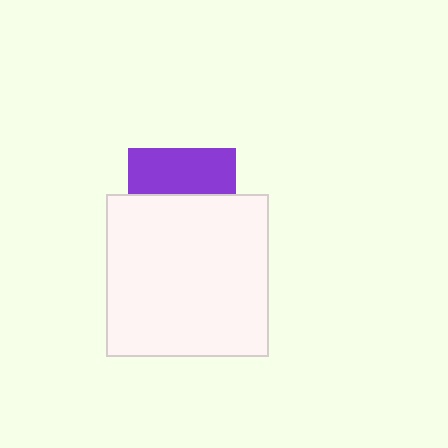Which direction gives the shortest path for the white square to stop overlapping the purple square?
Moving down gives the shortest separation.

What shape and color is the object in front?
The object in front is a white square.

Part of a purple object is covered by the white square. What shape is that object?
It is a square.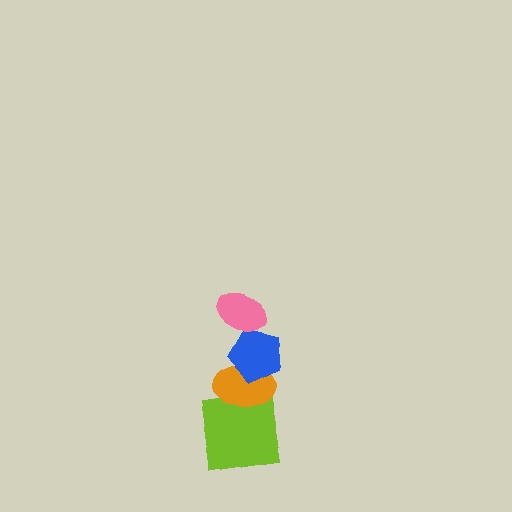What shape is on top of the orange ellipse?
The blue pentagon is on top of the orange ellipse.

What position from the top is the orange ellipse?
The orange ellipse is 3rd from the top.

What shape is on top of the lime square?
The orange ellipse is on top of the lime square.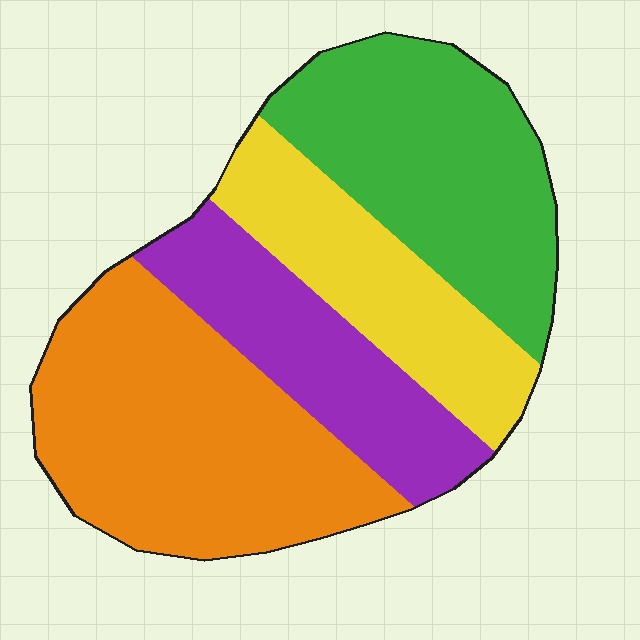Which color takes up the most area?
Orange, at roughly 35%.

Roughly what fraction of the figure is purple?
Purple takes up between a sixth and a third of the figure.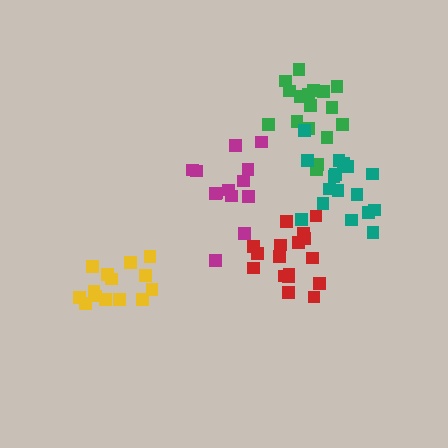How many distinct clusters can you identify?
There are 5 distinct clusters.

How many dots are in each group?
Group 1: 14 dots, Group 2: 17 dots, Group 3: 13 dots, Group 4: 17 dots, Group 5: 17 dots (78 total).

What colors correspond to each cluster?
The clusters are colored: yellow, green, magenta, red, teal.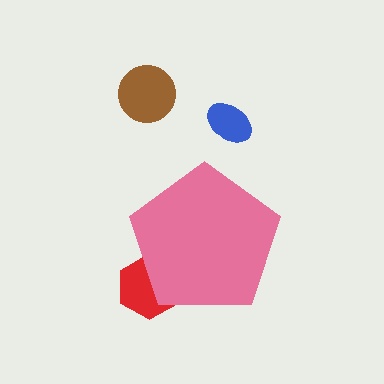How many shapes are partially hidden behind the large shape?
1 shape is partially hidden.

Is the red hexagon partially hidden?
Yes, the red hexagon is partially hidden behind the pink pentagon.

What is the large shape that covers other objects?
A pink pentagon.